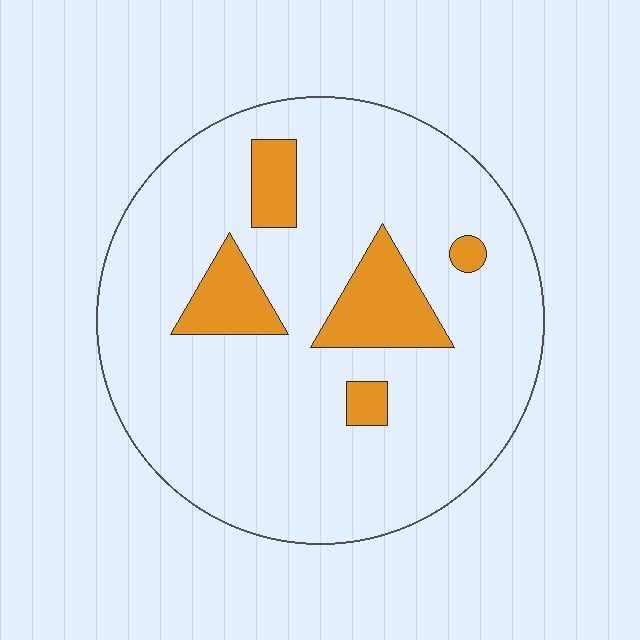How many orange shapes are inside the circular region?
5.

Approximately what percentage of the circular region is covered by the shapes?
Approximately 15%.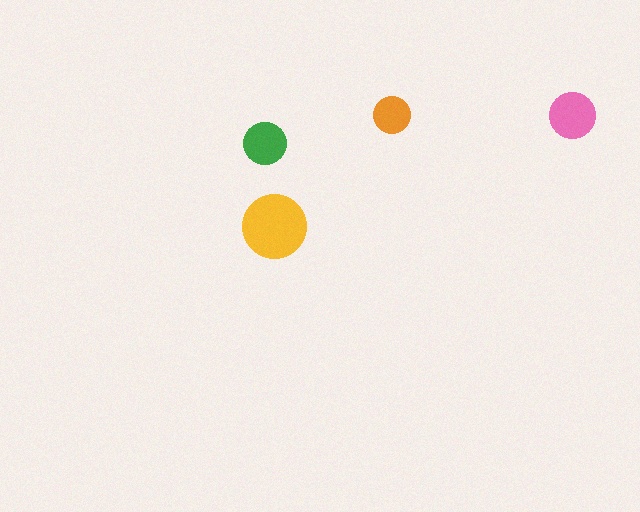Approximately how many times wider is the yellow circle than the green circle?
About 1.5 times wider.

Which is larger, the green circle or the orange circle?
The green one.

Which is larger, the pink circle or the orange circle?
The pink one.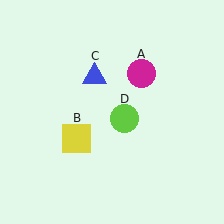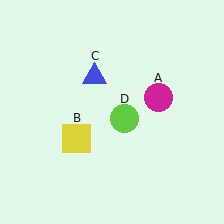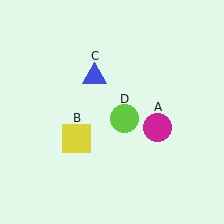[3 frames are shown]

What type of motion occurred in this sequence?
The magenta circle (object A) rotated clockwise around the center of the scene.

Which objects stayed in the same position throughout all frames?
Yellow square (object B) and blue triangle (object C) and lime circle (object D) remained stationary.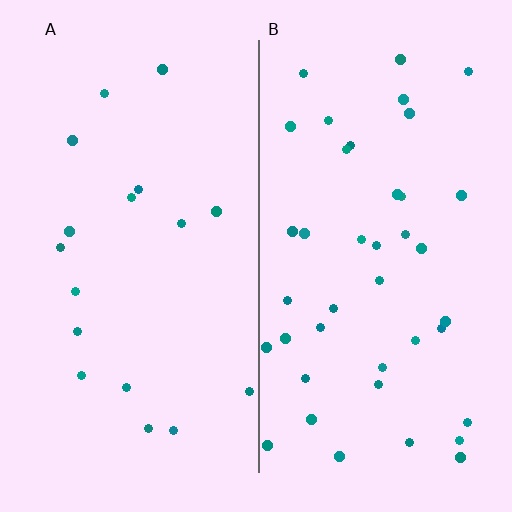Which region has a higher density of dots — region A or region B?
B (the right).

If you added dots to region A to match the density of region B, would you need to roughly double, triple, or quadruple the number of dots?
Approximately double.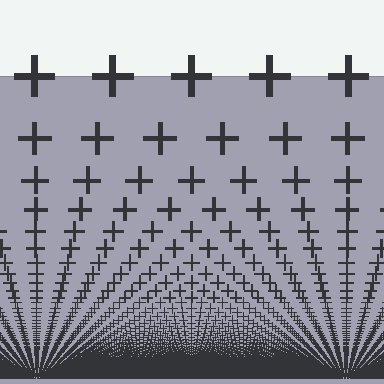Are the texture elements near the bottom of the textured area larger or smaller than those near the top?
Smaller. The gradient is inverted — elements near the bottom are smaller and denser.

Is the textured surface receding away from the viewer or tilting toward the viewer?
The surface appears to tilt toward the viewer. Texture elements get larger and sparser toward the top.